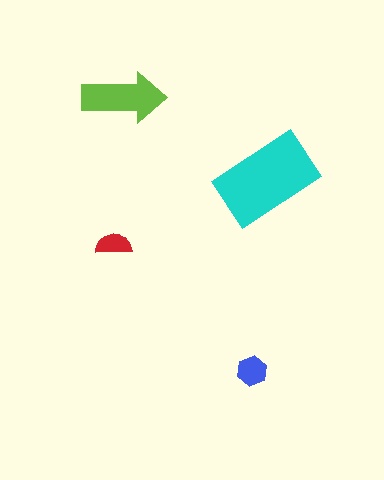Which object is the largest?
The cyan rectangle.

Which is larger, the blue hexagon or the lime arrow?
The lime arrow.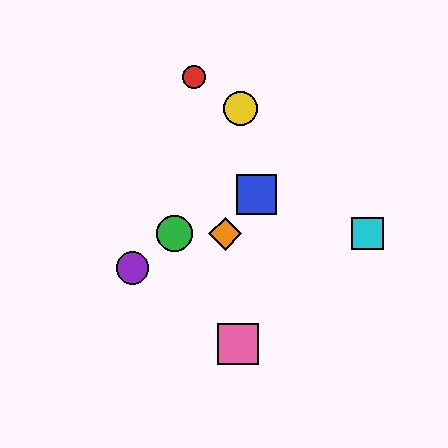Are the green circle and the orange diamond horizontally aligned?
Yes, both are at y≈234.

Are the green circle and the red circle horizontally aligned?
No, the green circle is at y≈234 and the red circle is at y≈77.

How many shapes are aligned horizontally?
3 shapes (the green circle, the orange diamond, the cyan square) are aligned horizontally.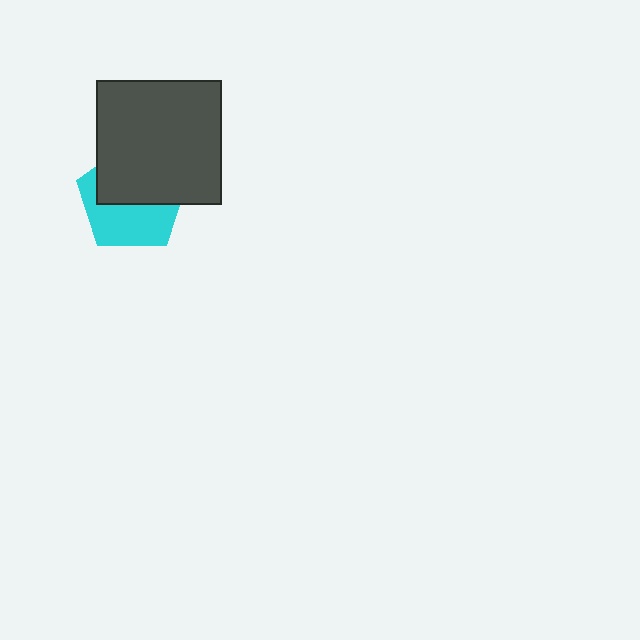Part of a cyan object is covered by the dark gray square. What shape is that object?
It is a pentagon.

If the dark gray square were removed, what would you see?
You would see the complete cyan pentagon.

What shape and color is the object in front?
The object in front is a dark gray square.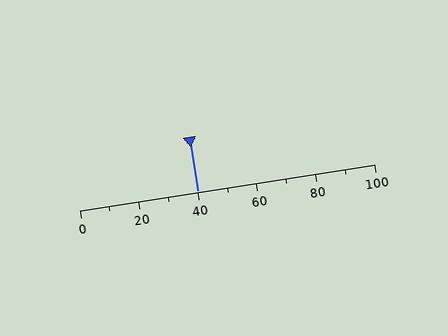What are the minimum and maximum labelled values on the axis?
The axis runs from 0 to 100.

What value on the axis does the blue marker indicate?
The marker indicates approximately 40.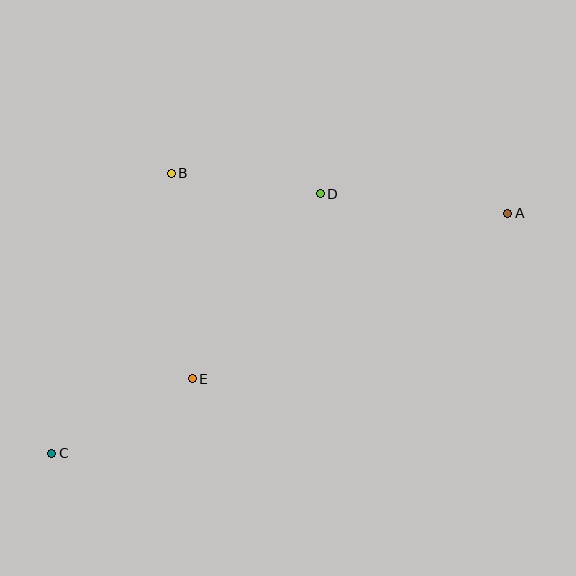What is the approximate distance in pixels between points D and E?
The distance between D and E is approximately 225 pixels.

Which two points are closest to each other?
Points B and D are closest to each other.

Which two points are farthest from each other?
Points A and C are farthest from each other.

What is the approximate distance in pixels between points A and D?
The distance between A and D is approximately 188 pixels.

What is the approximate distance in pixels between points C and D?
The distance between C and D is approximately 374 pixels.